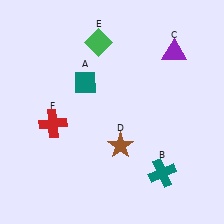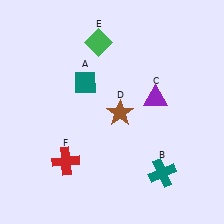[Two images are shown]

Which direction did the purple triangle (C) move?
The purple triangle (C) moved down.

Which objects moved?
The objects that moved are: the purple triangle (C), the brown star (D), the red cross (F).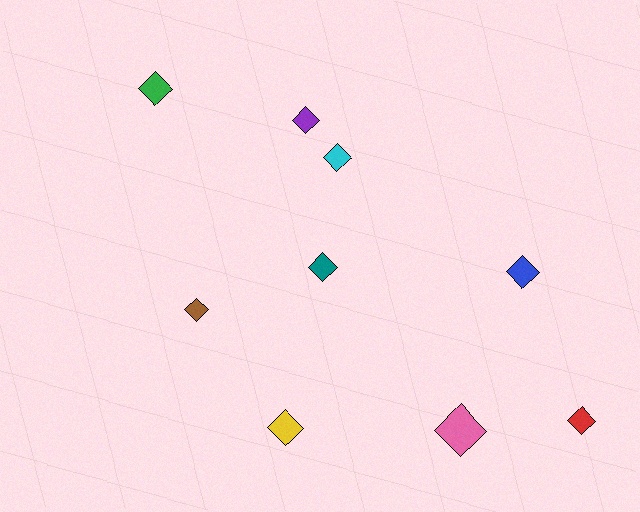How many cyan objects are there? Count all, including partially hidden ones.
There is 1 cyan object.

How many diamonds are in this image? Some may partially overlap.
There are 9 diamonds.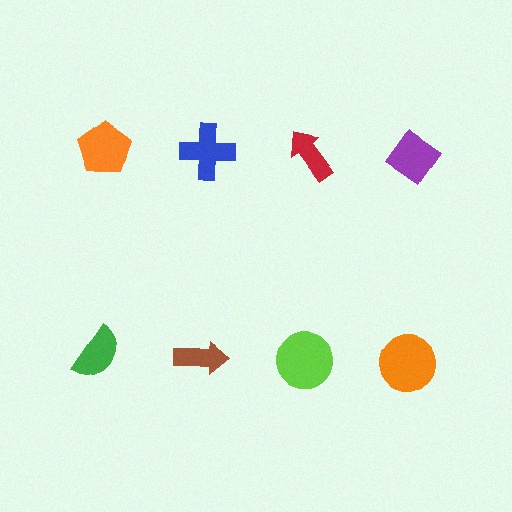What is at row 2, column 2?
A brown arrow.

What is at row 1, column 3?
A red arrow.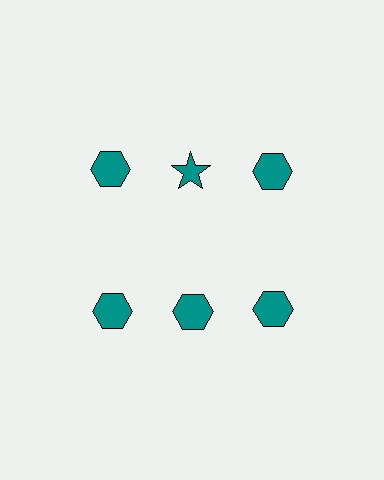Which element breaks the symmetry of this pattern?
The teal star in the top row, second from left column breaks the symmetry. All other shapes are teal hexagons.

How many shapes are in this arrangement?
There are 6 shapes arranged in a grid pattern.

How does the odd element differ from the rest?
It has a different shape: star instead of hexagon.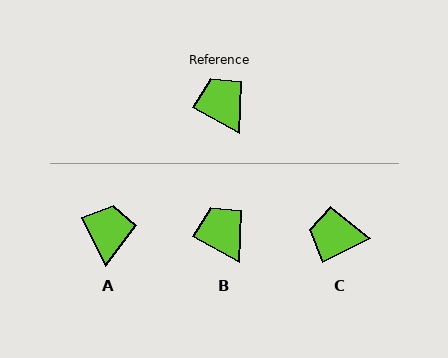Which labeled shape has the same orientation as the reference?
B.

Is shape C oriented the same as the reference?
No, it is off by about 54 degrees.